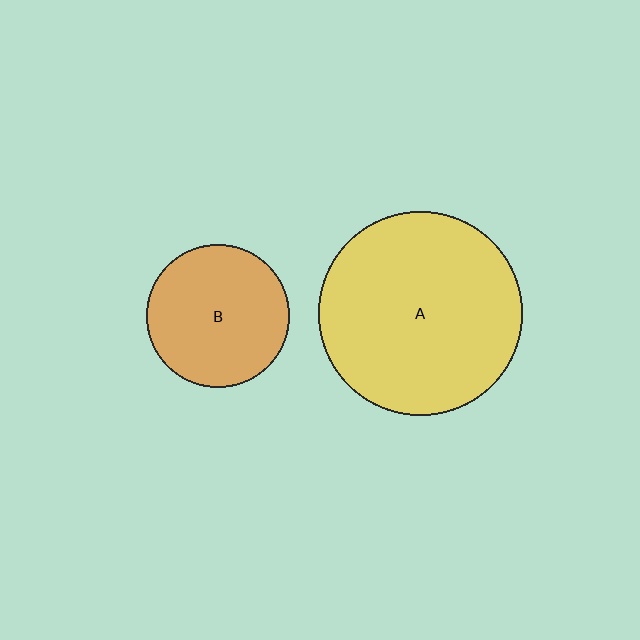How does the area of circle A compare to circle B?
Approximately 2.1 times.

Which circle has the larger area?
Circle A (yellow).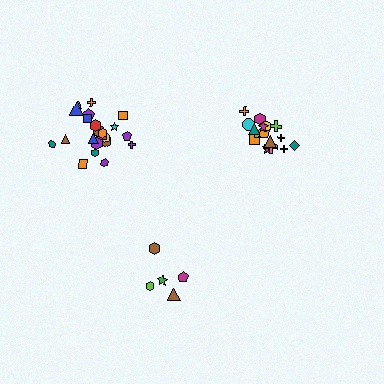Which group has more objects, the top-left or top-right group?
The top-left group.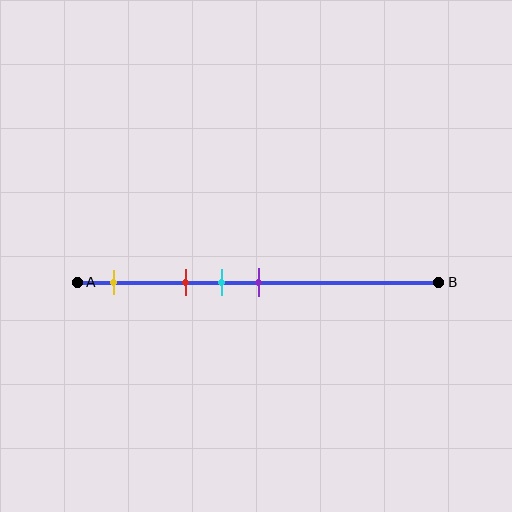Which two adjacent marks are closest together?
The cyan and purple marks are the closest adjacent pair.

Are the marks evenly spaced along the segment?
No, the marks are not evenly spaced.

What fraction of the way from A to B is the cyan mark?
The cyan mark is approximately 40% (0.4) of the way from A to B.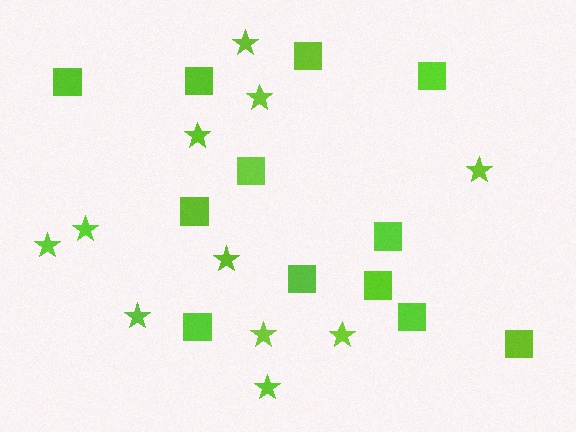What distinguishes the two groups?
There are 2 groups: one group of squares (12) and one group of stars (11).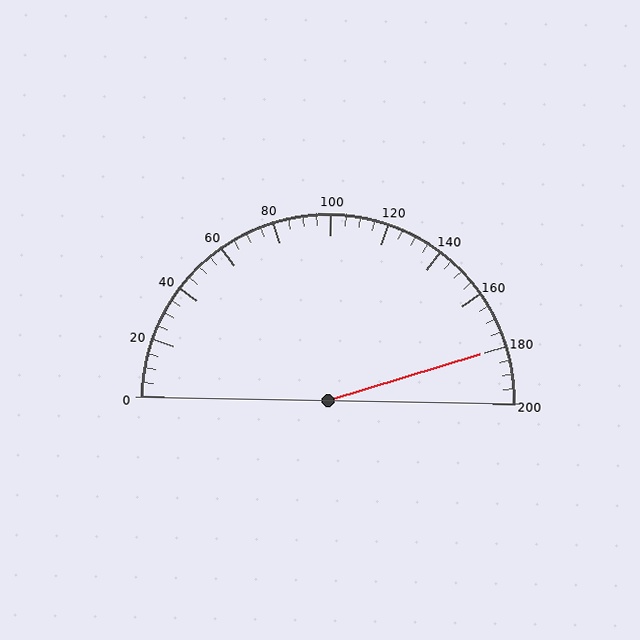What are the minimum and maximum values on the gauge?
The gauge ranges from 0 to 200.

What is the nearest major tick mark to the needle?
The nearest major tick mark is 180.